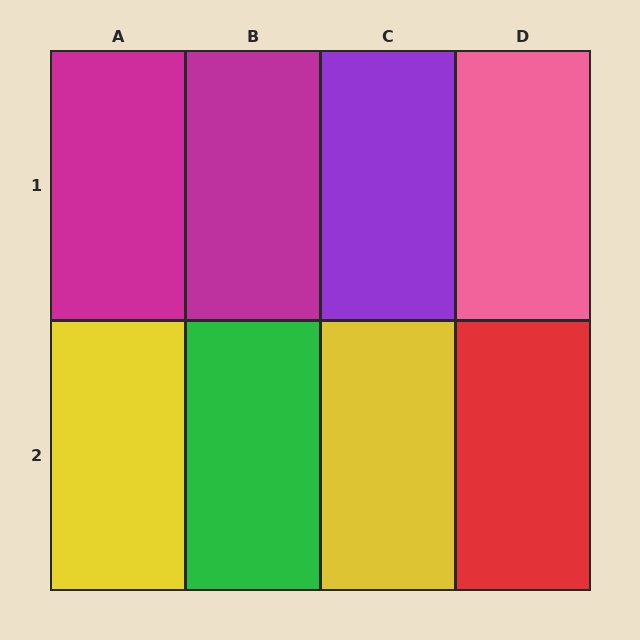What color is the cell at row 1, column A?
Magenta.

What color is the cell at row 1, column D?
Pink.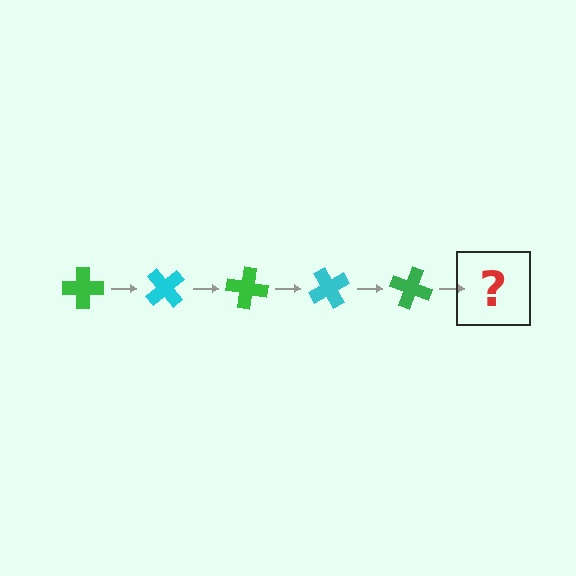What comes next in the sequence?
The next element should be a cyan cross, rotated 250 degrees from the start.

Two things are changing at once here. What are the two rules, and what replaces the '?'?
The two rules are that it rotates 50 degrees each step and the color cycles through green and cyan. The '?' should be a cyan cross, rotated 250 degrees from the start.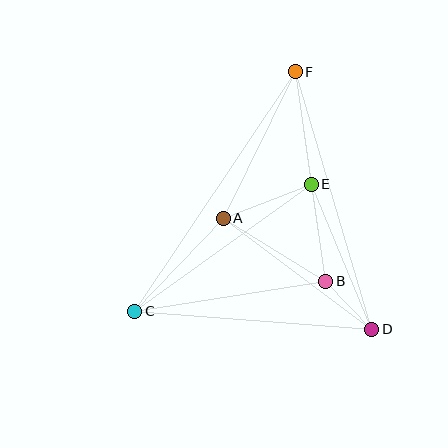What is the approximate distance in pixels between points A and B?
The distance between A and B is approximately 120 pixels.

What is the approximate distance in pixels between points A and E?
The distance between A and E is approximately 94 pixels.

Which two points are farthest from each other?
Points C and F are farthest from each other.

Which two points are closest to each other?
Points B and D are closest to each other.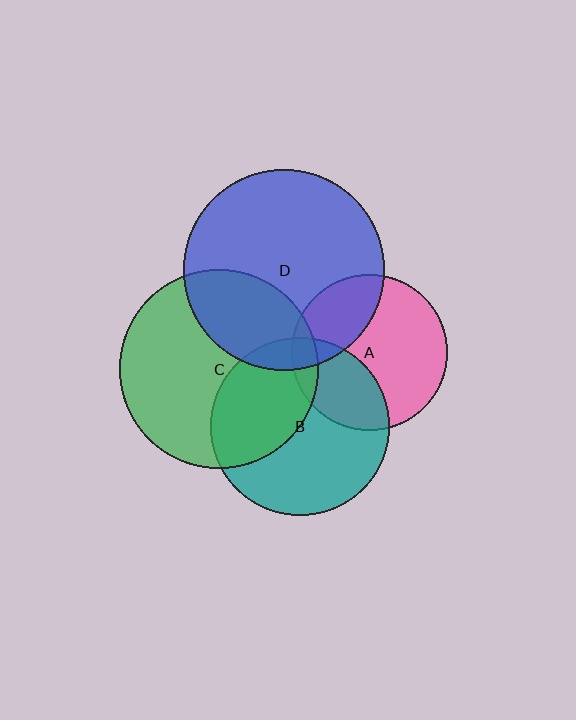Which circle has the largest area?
Circle D (blue).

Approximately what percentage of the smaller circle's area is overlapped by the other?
Approximately 30%.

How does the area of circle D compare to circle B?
Approximately 1.3 times.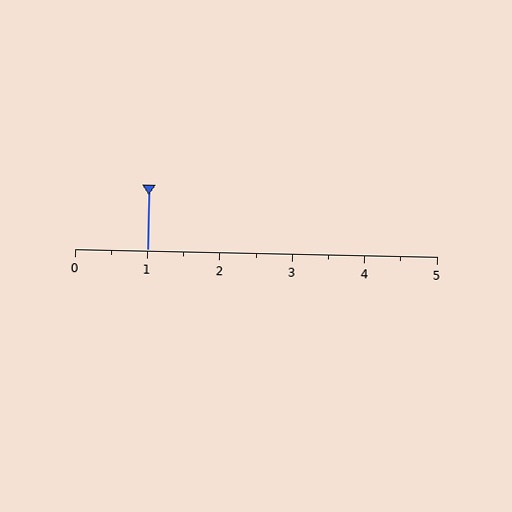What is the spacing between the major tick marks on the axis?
The major ticks are spaced 1 apart.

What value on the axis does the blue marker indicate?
The marker indicates approximately 1.